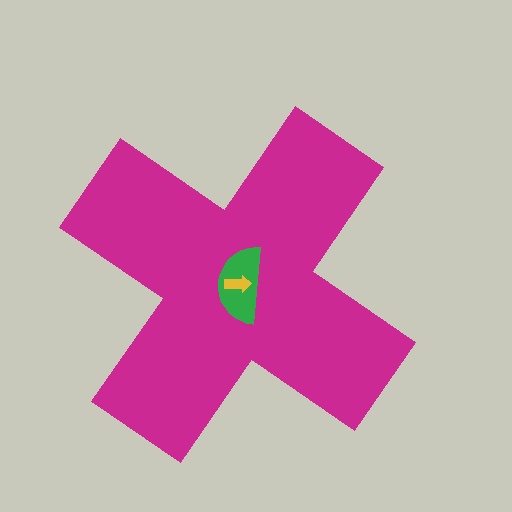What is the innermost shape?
The yellow arrow.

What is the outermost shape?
The magenta cross.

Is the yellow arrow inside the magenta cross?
Yes.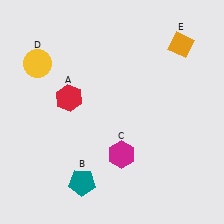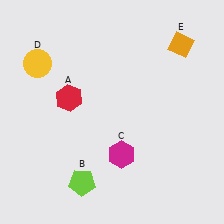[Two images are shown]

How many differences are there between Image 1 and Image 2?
There is 1 difference between the two images.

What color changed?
The pentagon (B) changed from teal in Image 1 to lime in Image 2.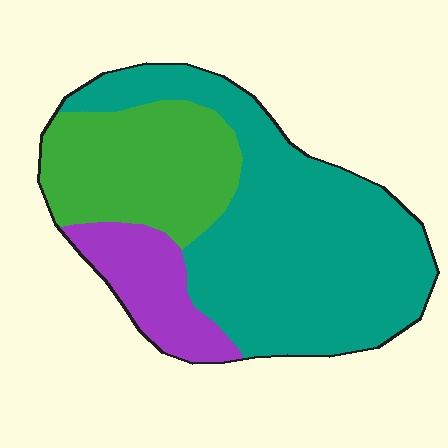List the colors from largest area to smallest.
From largest to smallest: teal, green, purple.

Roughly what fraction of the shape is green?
Green takes up about one quarter (1/4) of the shape.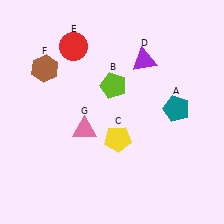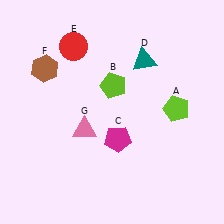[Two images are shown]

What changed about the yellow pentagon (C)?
In Image 1, C is yellow. In Image 2, it changed to magenta.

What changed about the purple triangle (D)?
In Image 1, D is purple. In Image 2, it changed to teal.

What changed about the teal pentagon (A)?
In Image 1, A is teal. In Image 2, it changed to lime.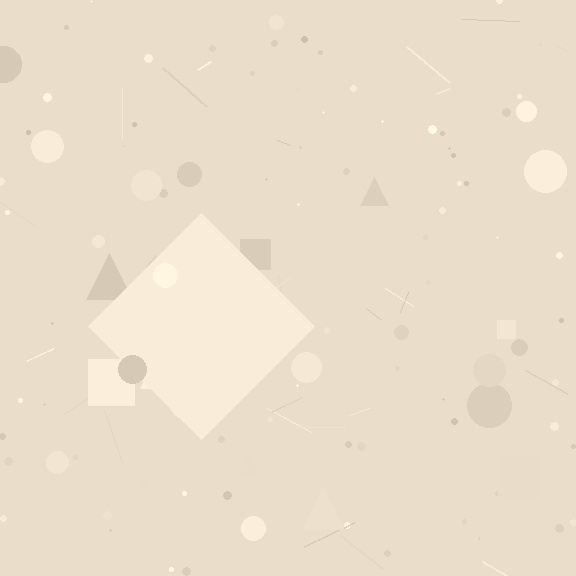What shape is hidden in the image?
A diamond is hidden in the image.